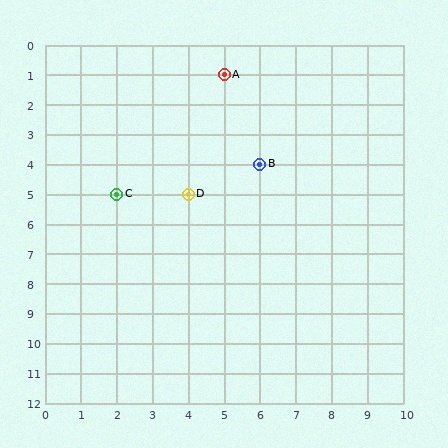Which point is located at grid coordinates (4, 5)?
Point D is at (4, 5).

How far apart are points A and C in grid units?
Points A and C are 3 columns and 4 rows apart (about 5.0 grid units diagonally).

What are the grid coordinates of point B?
Point B is at grid coordinates (6, 4).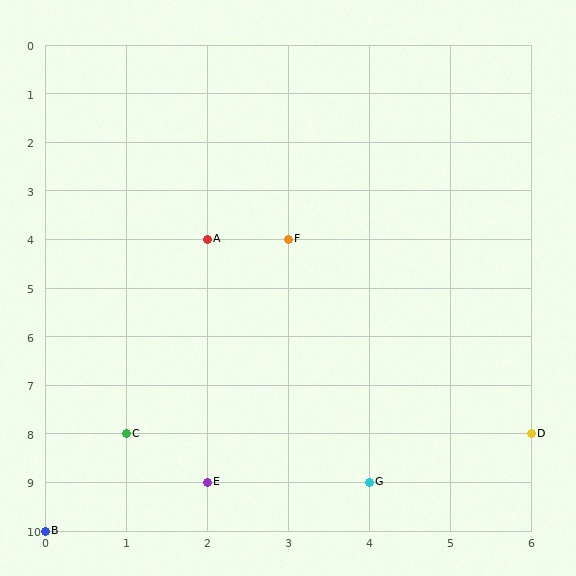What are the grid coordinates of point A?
Point A is at grid coordinates (2, 4).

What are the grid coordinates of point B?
Point B is at grid coordinates (0, 10).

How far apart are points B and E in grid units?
Points B and E are 2 columns and 1 row apart (about 2.2 grid units diagonally).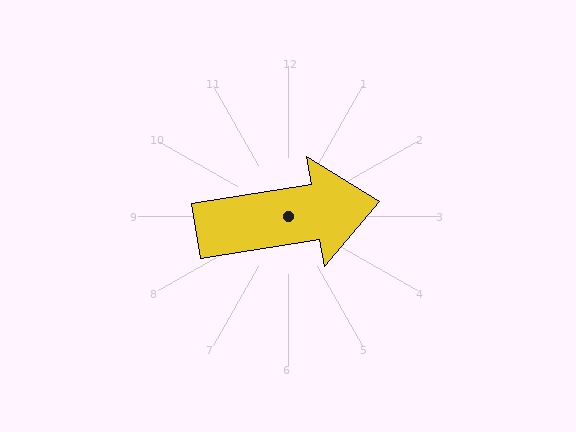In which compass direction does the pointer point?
East.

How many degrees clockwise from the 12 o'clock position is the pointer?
Approximately 81 degrees.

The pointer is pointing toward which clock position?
Roughly 3 o'clock.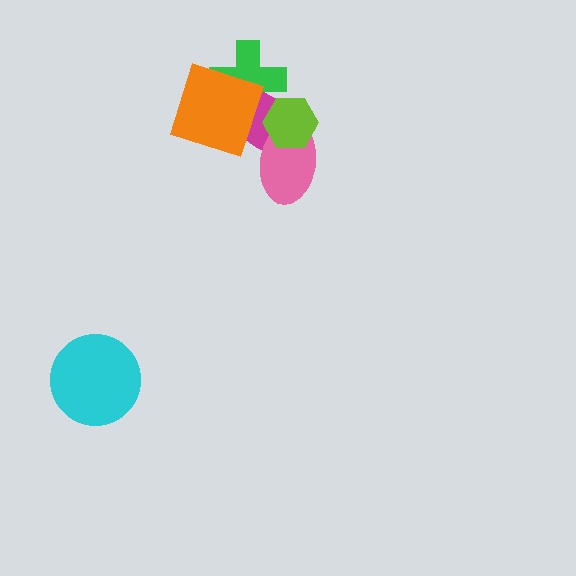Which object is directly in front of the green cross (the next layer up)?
The magenta ellipse is directly in front of the green cross.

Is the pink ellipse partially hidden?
Yes, it is partially covered by another shape.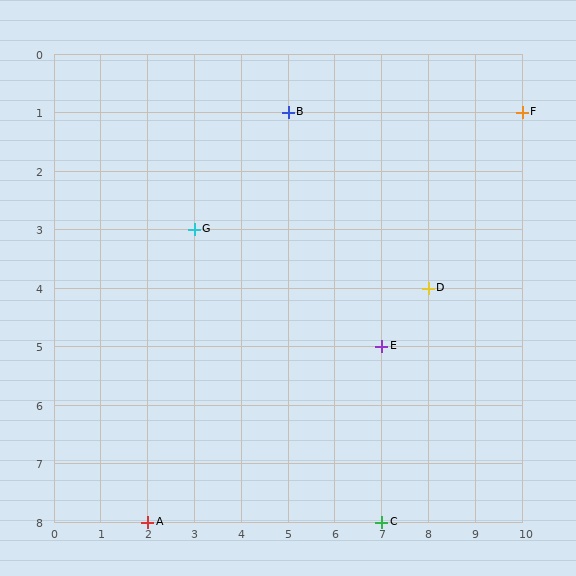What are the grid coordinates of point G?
Point G is at grid coordinates (3, 3).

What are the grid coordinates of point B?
Point B is at grid coordinates (5, 1).